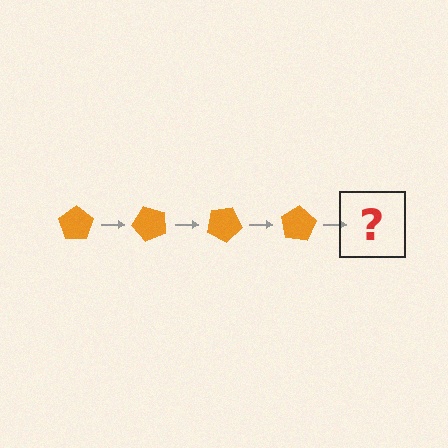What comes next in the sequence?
The next element should be an orange pentagon rotated 200 degrees.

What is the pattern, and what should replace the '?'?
The pattern is that the pentagon rotates 50 degrees each step. The '?' should be an orange pentagon rotated 200 degrees.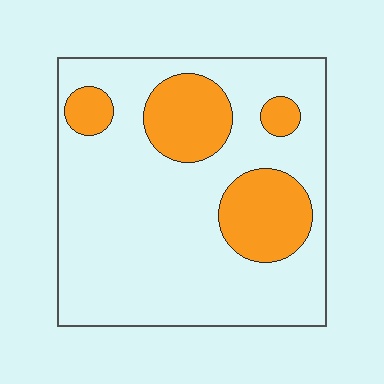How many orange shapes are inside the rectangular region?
4.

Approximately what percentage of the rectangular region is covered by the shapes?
Approximately 25%.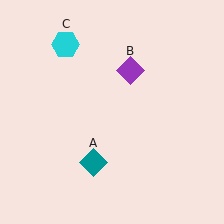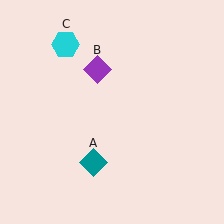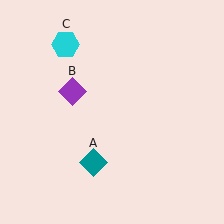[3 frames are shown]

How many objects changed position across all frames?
1 object changed position: purple diamond (object B).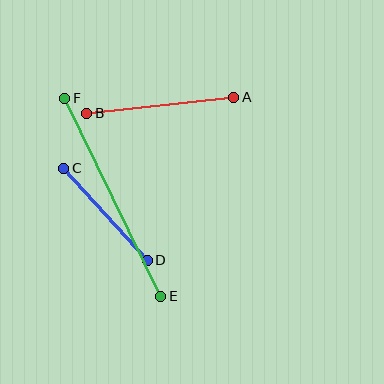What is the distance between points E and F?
The distance is approximately 220 pixels.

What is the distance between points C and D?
The distance is approximately 124 pixels.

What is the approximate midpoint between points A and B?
The midpoint is at approximately (160, 105) pixels.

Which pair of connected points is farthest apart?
Points E and F are farthest apart.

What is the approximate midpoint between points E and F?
The midpoint is at approximately (113, 197) pixels.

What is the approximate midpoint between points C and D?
The midpoint is at approximately (106, 214) pixels.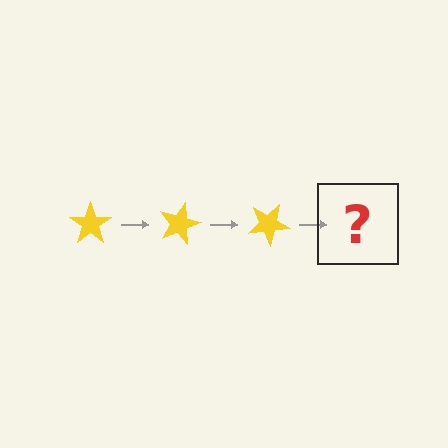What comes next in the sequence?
The next element should be a yellow star rotated 45 degrees.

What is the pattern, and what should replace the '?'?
The pattern is that the star rotates 15 degrees each step. The '?' should be a yellow star rotated 45 degrees.